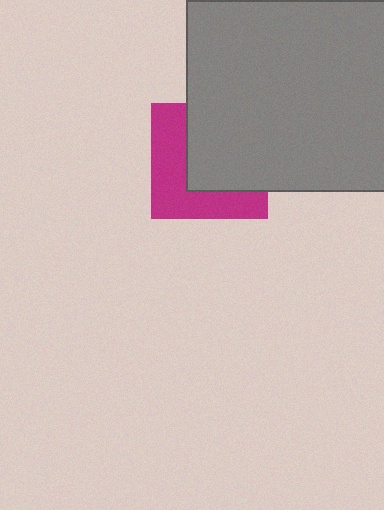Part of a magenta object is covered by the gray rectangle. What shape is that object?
It is a square.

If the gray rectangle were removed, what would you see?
You would see the complete magenta square.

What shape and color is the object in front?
The object in front is a gray rectangle.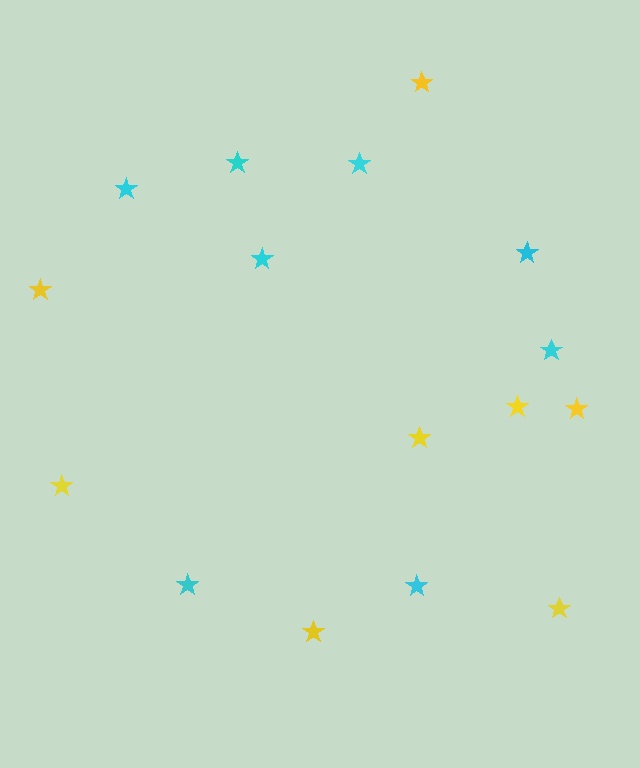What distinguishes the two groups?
There are 2 groups: one group of yellow stars (8) and one group of cyan stars (8).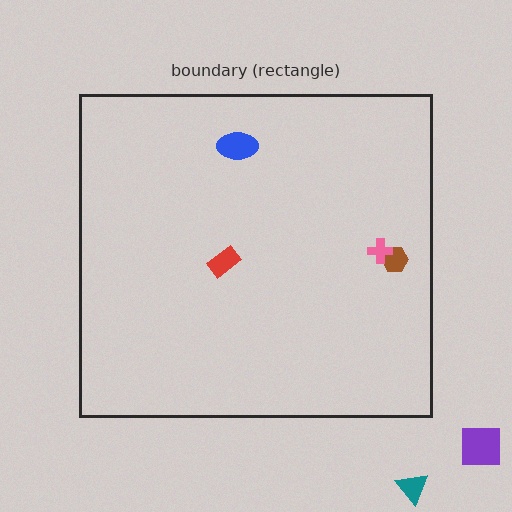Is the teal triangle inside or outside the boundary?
Outside.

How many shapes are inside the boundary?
4 inside, 2 outside.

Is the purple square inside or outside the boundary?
Outside.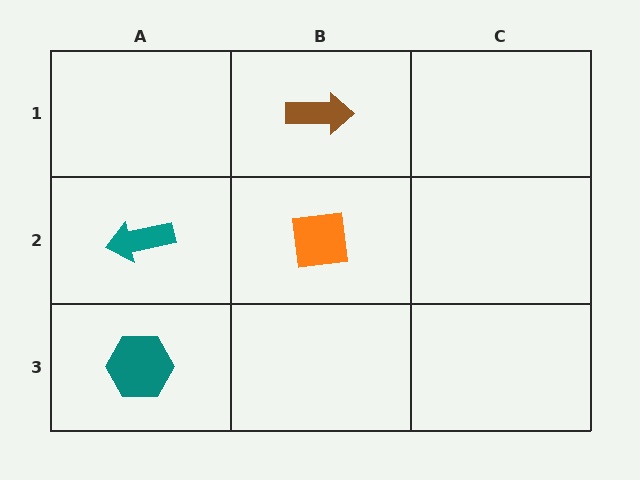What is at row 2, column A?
A teal arrow.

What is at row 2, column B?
An orange square.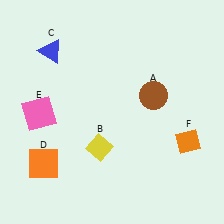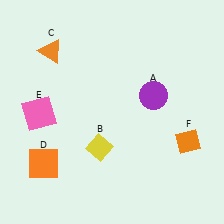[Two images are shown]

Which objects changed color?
A changed from brown to purple. C changed from blue to orange.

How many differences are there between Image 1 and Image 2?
There are 2 differences between the two images.